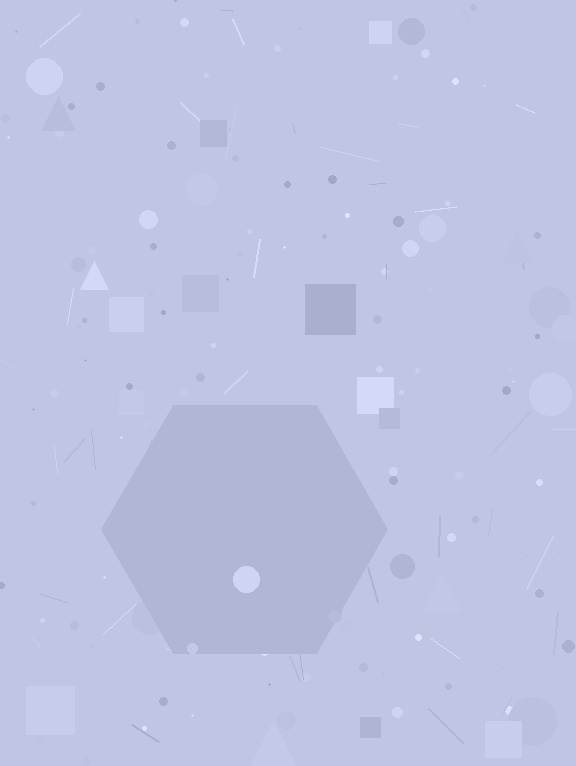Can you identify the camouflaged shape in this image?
The camouflaged shape is a hexagon.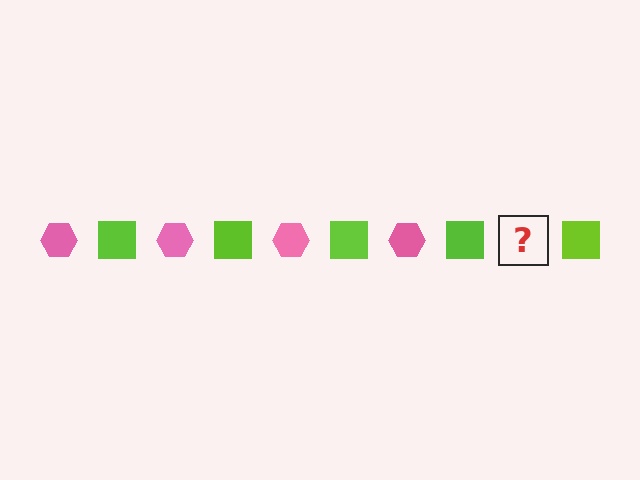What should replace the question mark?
The question mark should be replaced with a pink hexagon.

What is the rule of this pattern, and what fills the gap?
The rule is that the pattern alternates between pink hexagon and lime square. The gap should be filled with a pink hexagon.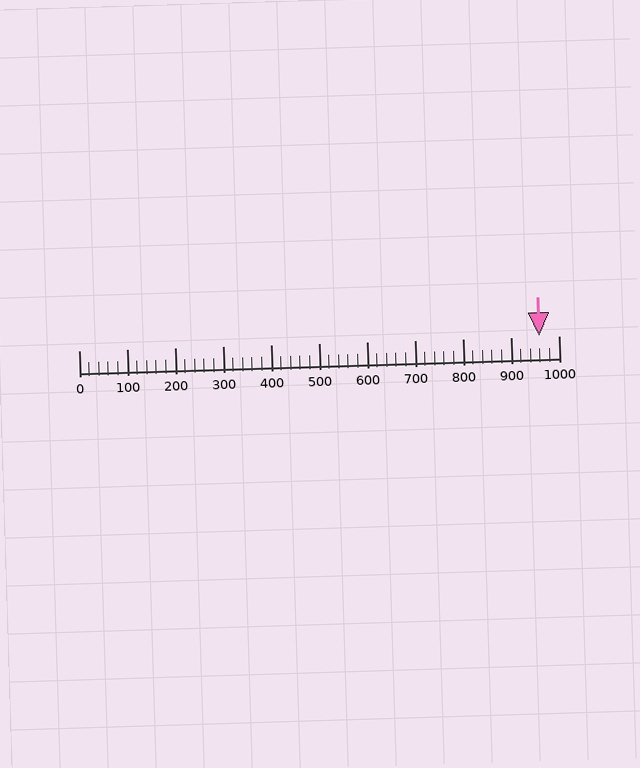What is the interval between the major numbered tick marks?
The major tick marks are spaced 100 units apart.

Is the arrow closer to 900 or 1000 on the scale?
The arrow is closer to 1000.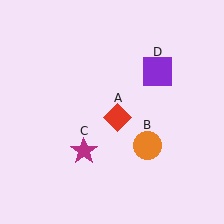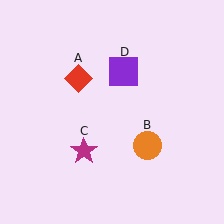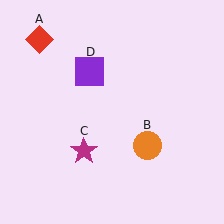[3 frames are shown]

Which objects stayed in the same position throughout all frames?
Orange circle (object B) and magenta star (object C) remained stationary.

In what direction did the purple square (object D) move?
The purple square (object D) moved left.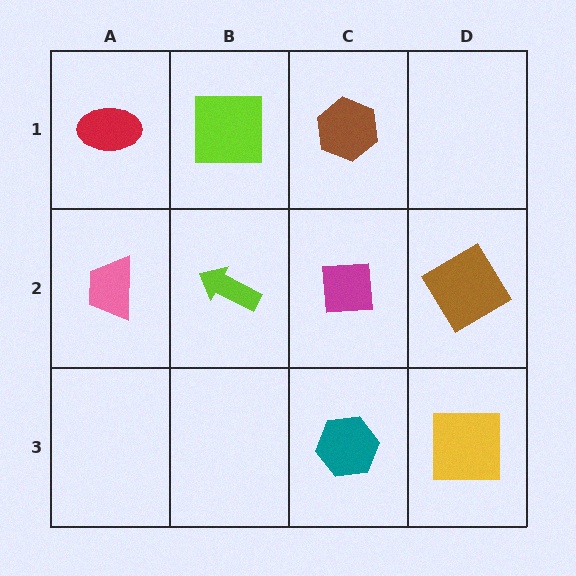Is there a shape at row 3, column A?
No, that cell is empty.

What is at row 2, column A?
A pink trapezoid.